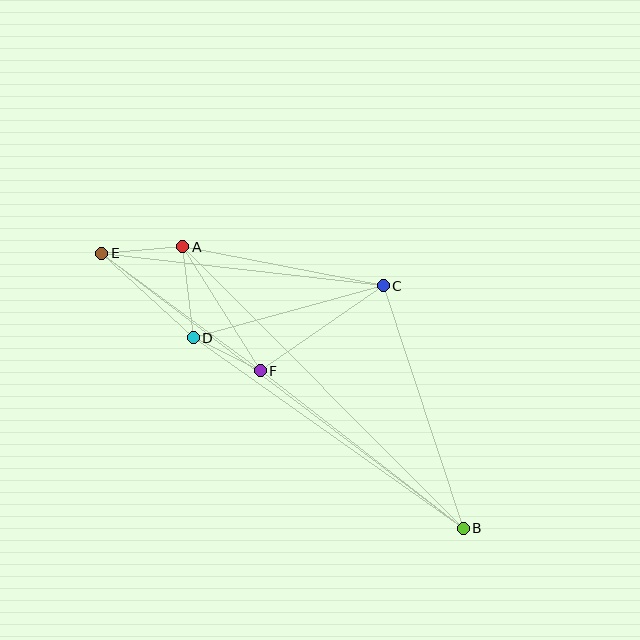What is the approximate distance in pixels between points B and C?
The distance between B and C is approximately 256 pixels.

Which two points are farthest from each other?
Points B and E are farthest from each other.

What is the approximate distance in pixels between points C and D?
The distance between C and D is approximately 197 pixels.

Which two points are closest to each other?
Points D and F are closest to each other.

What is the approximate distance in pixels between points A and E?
The distance between A and E is approximately 81 pixels.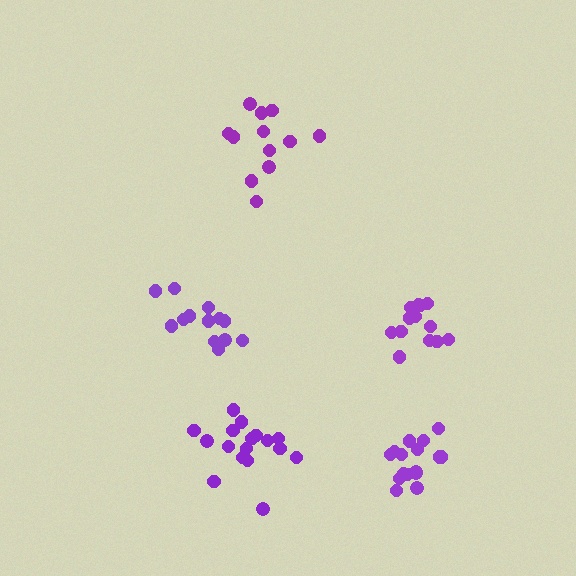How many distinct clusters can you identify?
There are 5 distinct clusters.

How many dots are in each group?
Group 1: 12 dots, Group 2: 14 dots, Group 3: 16 dots, Group 4: 14 dots, Group 5: 17 dots (73 total).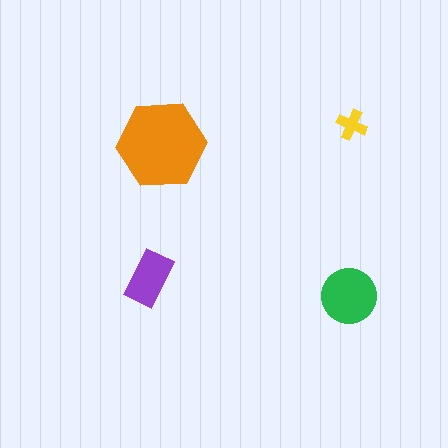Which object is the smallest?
The yellow cross.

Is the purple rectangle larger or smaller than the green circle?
Smaller.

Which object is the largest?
The orange hexagon.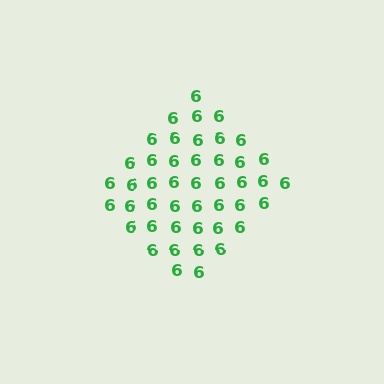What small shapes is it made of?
It is made of small digit 6's.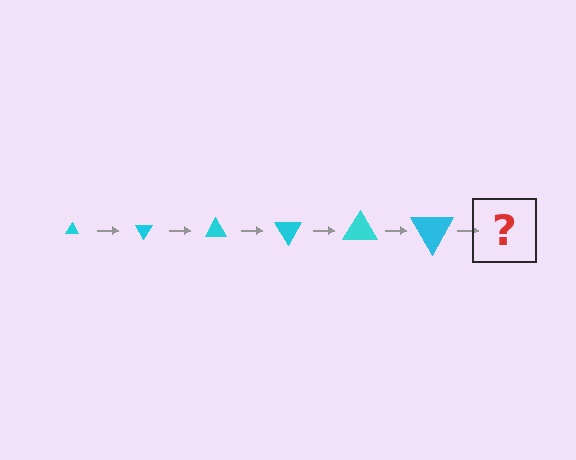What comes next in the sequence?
The next element should be a triangle, larger than the previous one and rotated 360 degrees from the start.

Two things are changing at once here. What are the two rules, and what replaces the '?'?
The two rules are that the triangle grows larger each step and it rotates 60 degrees each step. The '?' should be a triangle, larger than the previous one and rotated 360 degrees from the start.